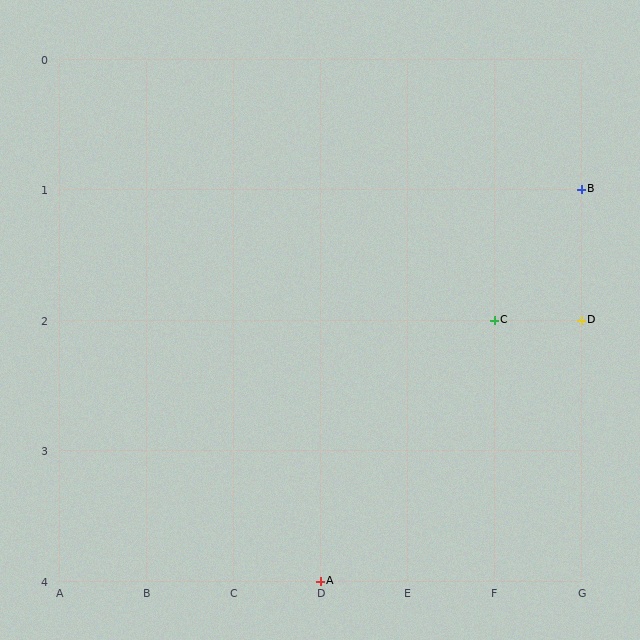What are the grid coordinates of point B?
Point B is at grid coordinates (G, 1).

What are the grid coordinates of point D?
Point D is at grid coordinates (G, 2).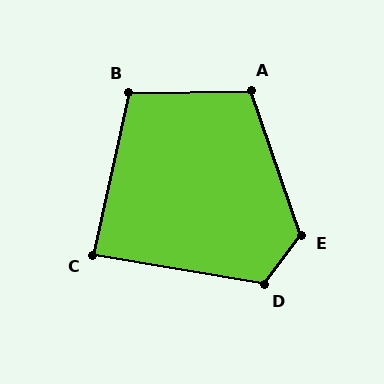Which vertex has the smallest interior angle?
C, at approximately 87 degrees.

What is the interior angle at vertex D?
Approximately 117 degrees (obtuse).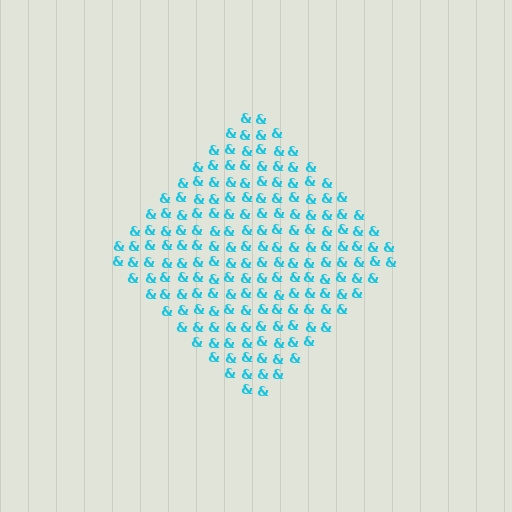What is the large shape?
The large shape is a diamond.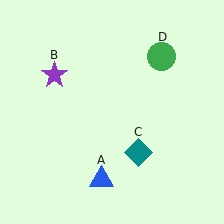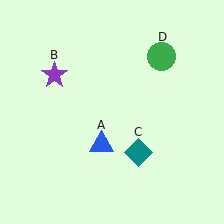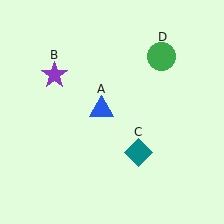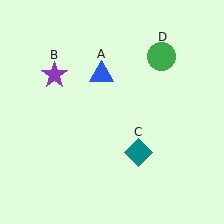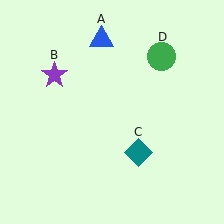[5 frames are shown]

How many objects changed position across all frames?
1 object changed position: blue triangle (object A).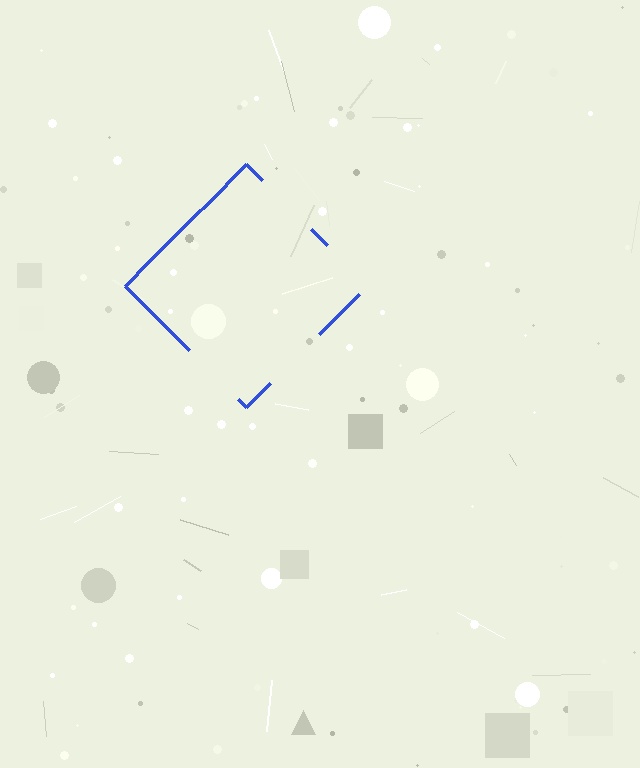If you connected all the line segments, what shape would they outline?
They would outline a diamond.